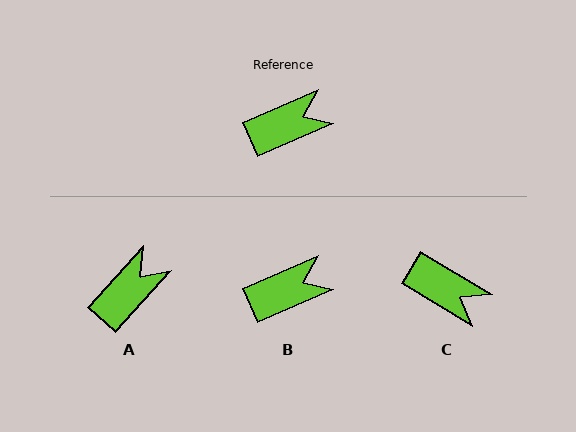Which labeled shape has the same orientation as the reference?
B.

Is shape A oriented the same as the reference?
No, it is off by about 25 degrees.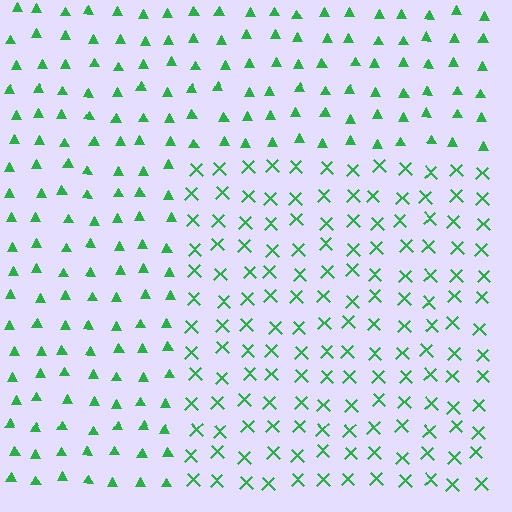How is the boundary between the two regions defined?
The boundary is defined by a change in element shape: X marks inside vs. triangles outside. All elements share the same color and spacing.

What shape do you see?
I see a rectangle.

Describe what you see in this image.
The image is filled with small green elements arranged in a uniform grid. A rectangle-shaped region contains X marks, while the surrounding area contains triangles. The boundary is defined purely by the change in element shape.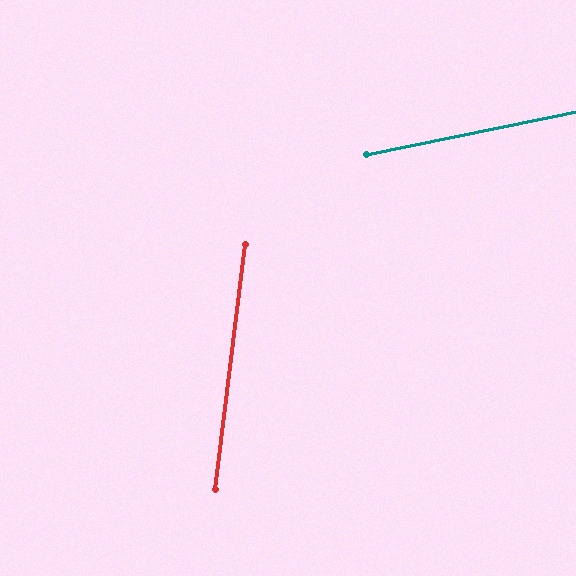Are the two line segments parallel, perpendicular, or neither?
Neither parallel nor perpendicular — they differ by about 71°.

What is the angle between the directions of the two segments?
Approximately 71 degrees.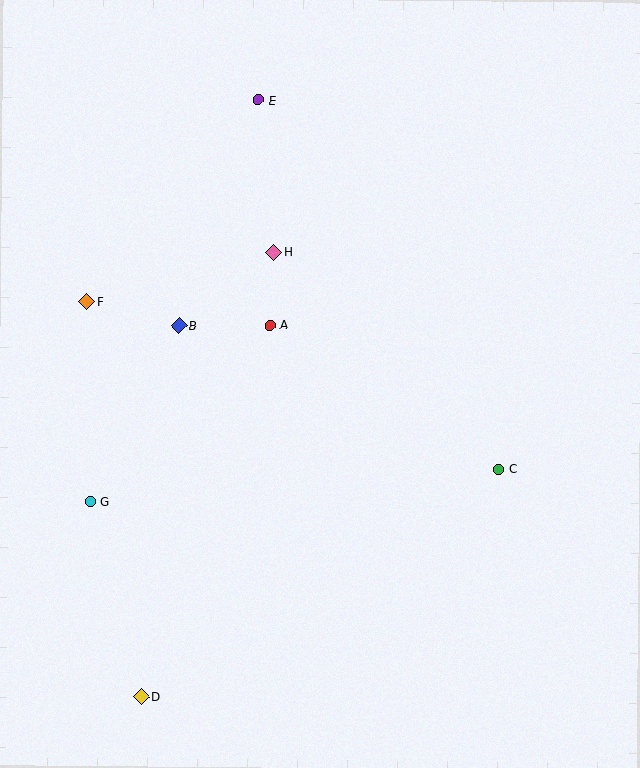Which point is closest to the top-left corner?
Point E is closest to the top-left corner.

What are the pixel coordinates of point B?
Point B is at (179, 325).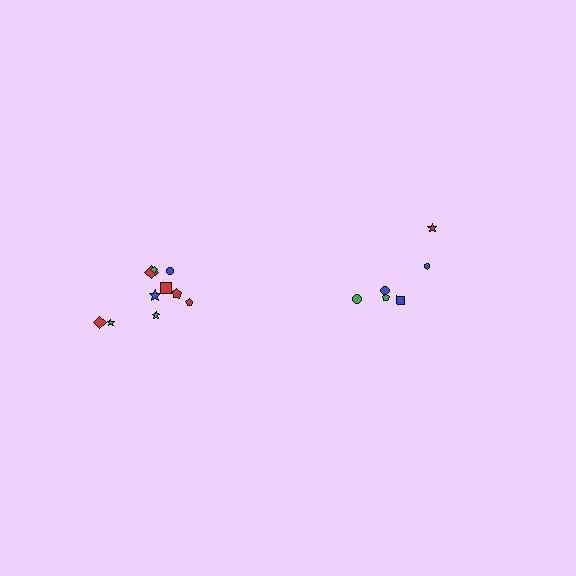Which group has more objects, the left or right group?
The left group.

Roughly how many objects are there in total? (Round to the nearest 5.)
Roughly 15 objects in total.